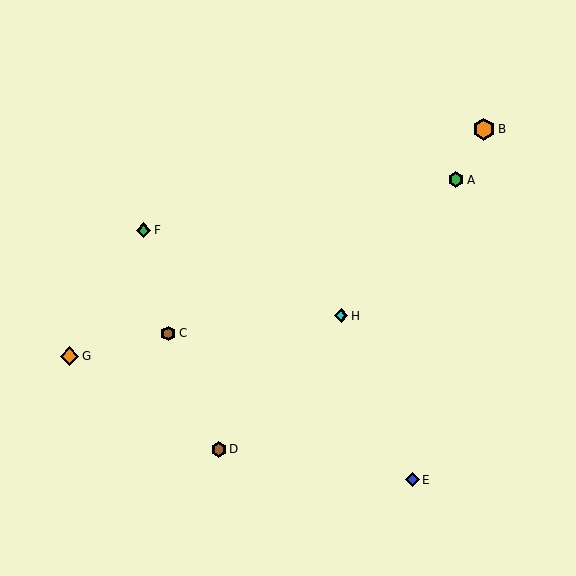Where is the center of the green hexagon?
The center of the green hexagon is at (456, 180).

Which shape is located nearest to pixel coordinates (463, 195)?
The green hexagon (labeled A) at (456, 180) is nearest to that location.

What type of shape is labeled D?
Shape D is a brown hexagon.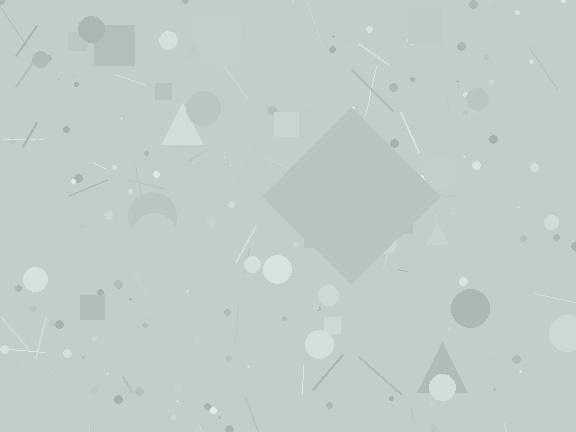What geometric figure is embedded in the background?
A diamond is embedded in the background.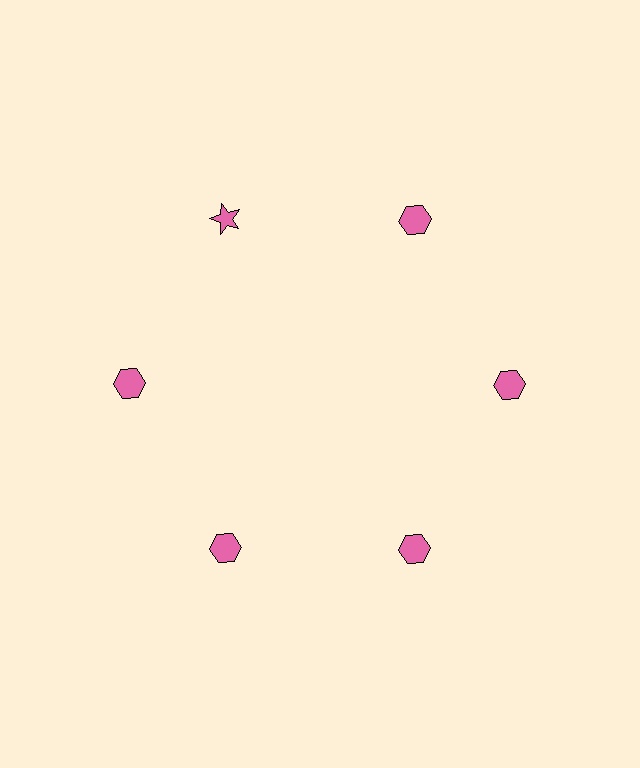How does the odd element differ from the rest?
It has a different shape: star instead of hexagon.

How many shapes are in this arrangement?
There are 6 shapes arranged in a ring pattern.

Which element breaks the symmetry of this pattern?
The pink star at roughly the 11 o'clock position breaks the symmetry. All other shapes are pink hexagons.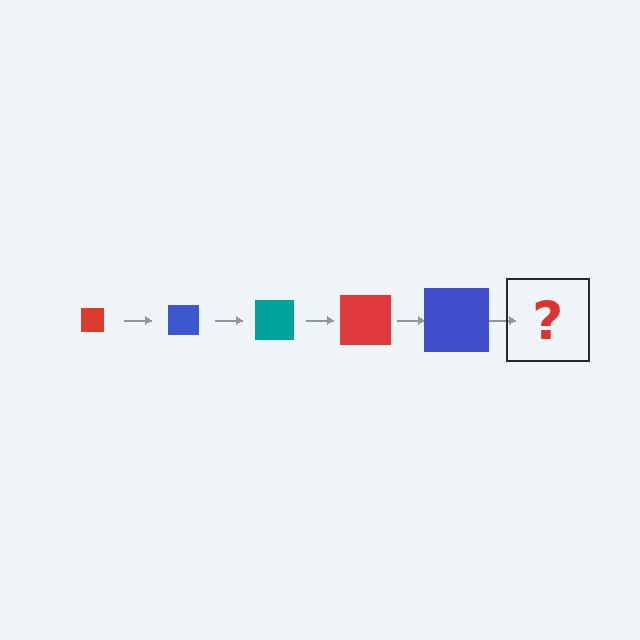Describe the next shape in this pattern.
It should be a teal square, larger than the previous one.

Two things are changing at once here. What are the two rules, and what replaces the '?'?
The two rules are that the square grows larger each step and the color cycles through red, blue, and teal. The '?' should be a teal square, larger than the previous one.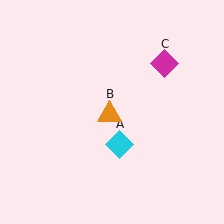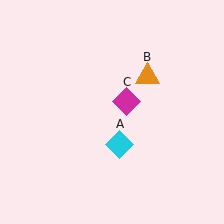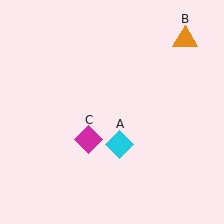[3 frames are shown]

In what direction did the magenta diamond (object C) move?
The magenta diamond (object C) moved down and to the left.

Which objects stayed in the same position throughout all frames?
Cyan diamond (object A) remained stationary.